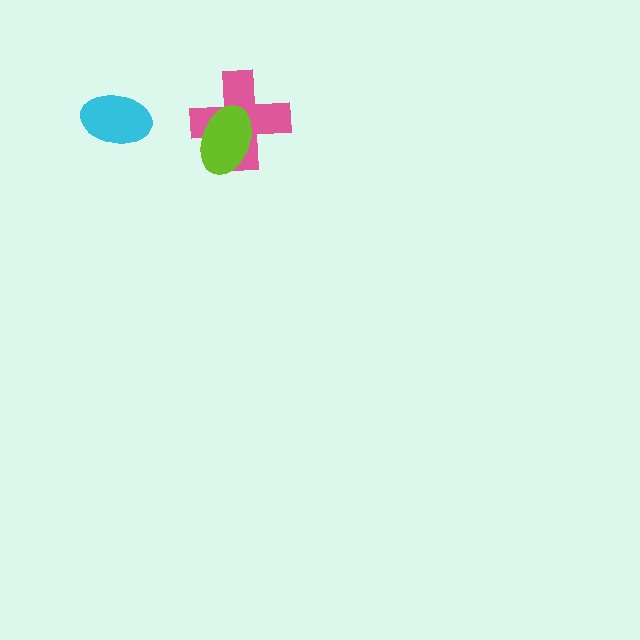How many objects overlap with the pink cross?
1 object overlaps with the pink cross.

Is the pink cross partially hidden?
Yes, it is partially covered by another shape.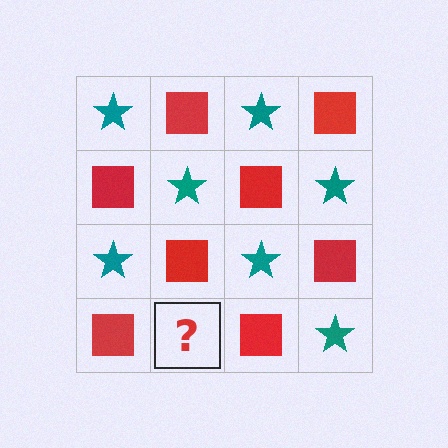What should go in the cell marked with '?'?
The missing cell should contain a teal star.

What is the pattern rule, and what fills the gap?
The rule is that it alternates teal star and red square in a checkerboard pattern. The gap should be filled with a teal star.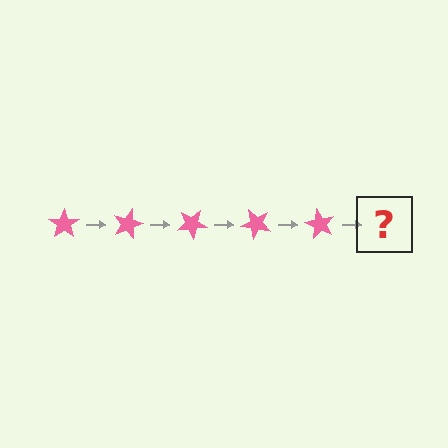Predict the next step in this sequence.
The next step is a pink star rotated 75 degrees.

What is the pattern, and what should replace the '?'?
The pattern is that the star rotates 15 degrees each step. The '?' should be a pink star rotated 75 degrees.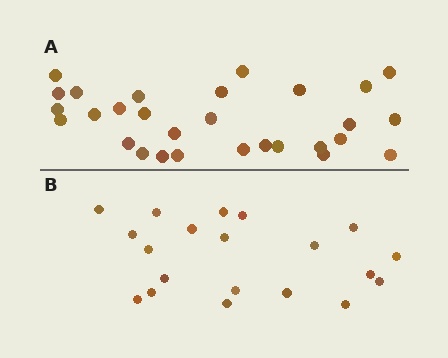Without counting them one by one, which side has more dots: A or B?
Region A (the top region) has more dots.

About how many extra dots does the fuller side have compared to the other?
Region A has roughly 8 or so more dots than region B.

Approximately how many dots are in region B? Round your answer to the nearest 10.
About 20 dots.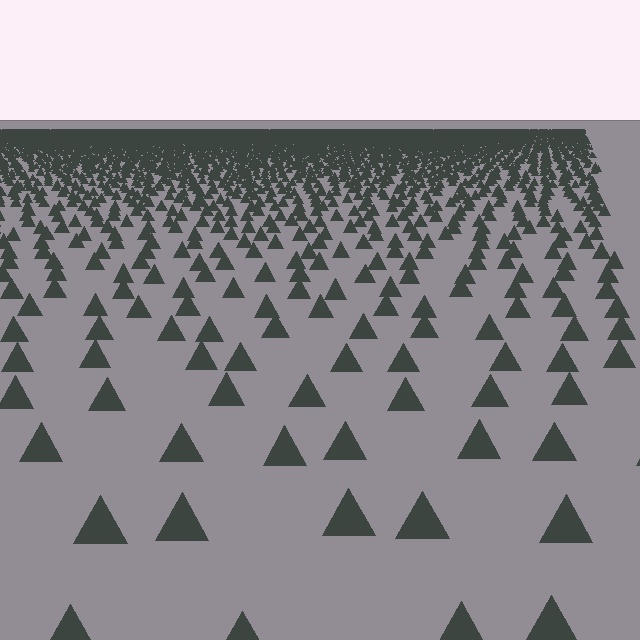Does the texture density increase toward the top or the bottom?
Density increases toward the top.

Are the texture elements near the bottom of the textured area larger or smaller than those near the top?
Larger. Near the bottom, elements are closer to the viewer and appear at a bigger on-screen size.